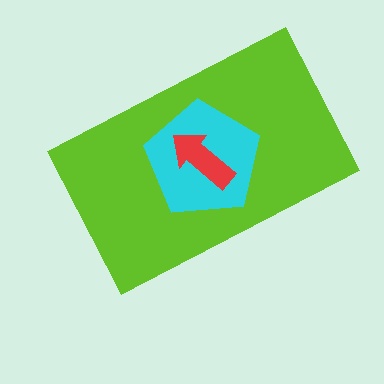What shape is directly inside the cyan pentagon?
The red arrow.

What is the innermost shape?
The red arrow.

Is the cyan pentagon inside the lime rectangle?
Yes.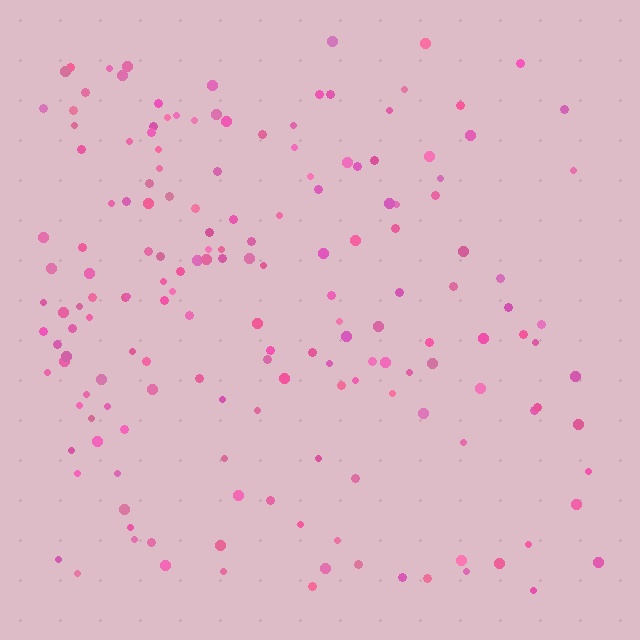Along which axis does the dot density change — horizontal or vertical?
Horizontal.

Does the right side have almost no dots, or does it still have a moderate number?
Still a moderate number, just noticeably fewer than the left.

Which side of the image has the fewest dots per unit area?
The right.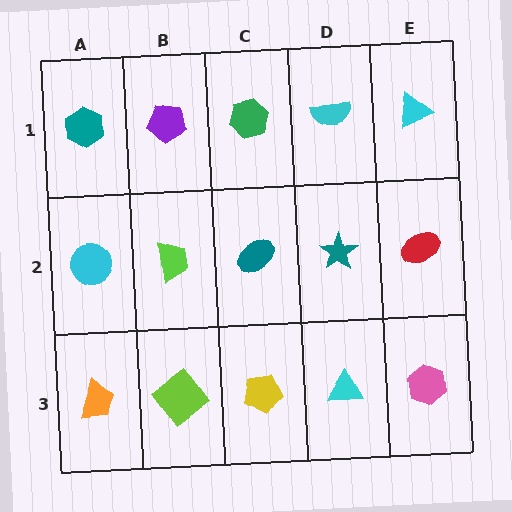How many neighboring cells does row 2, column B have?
4.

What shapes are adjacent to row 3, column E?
A red ellipse (row 2, column E), a cyan triangle (row 3, column D).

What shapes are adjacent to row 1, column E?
A red ellipse (row 2, column E), a cyan semicircle (row 1, column D).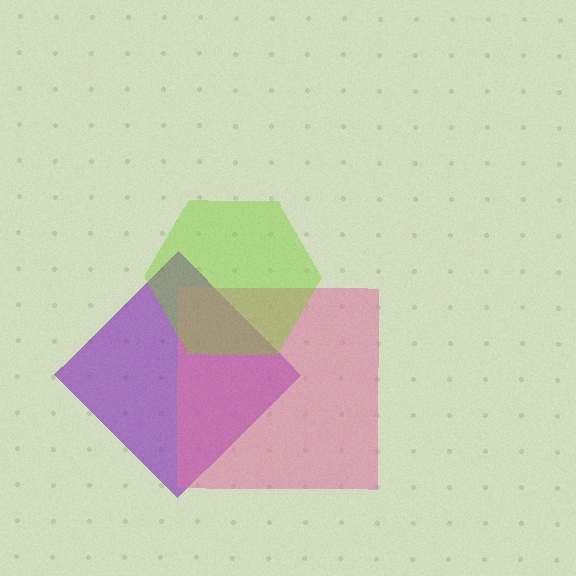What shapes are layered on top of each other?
The layered shapes are: a purple diamond, a pink square, a lime hexagon.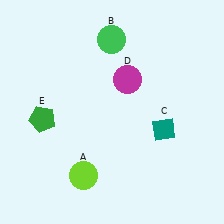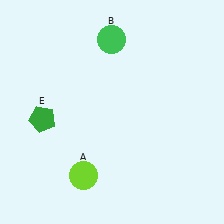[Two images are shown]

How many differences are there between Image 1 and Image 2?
There are 2 differences between the two images.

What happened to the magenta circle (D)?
The magenta circle (D) was removed in Image 2. It was in the top-right area of Image 1.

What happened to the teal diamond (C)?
The teal diamond (C) was removed in Image 2. It was in the bottom-right area of Image 1.